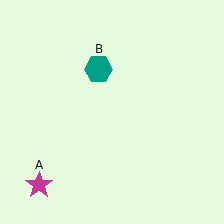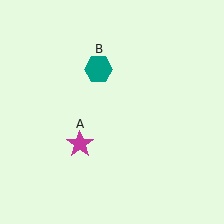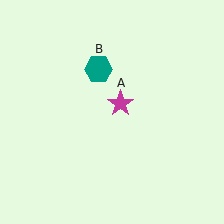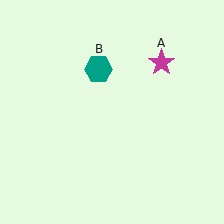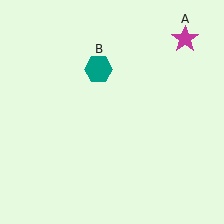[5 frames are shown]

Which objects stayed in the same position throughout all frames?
Teal hexagon (object B) remained stationary.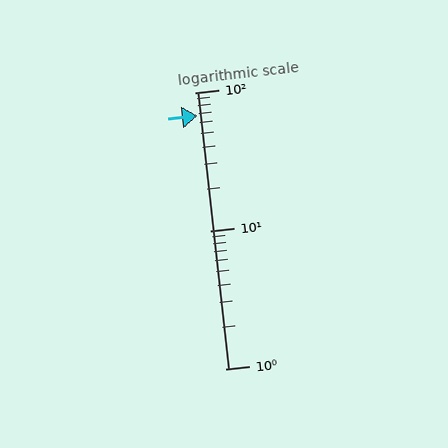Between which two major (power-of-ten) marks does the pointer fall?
The pointer is between 10 and 100.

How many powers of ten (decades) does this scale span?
The scale spans 2 decades, from 1 to 100.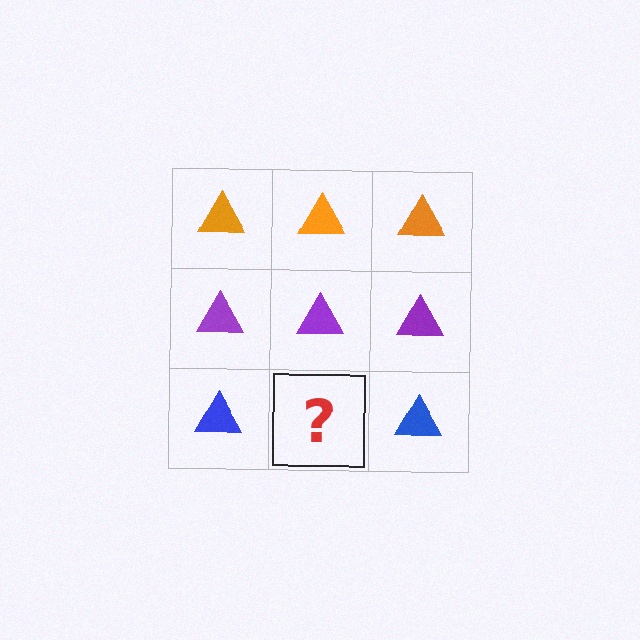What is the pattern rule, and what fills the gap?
The rule is that each row has a consistent color. The gap should be filled with a blue triangle.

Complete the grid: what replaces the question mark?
The question mark should be replaced with a blue triangle.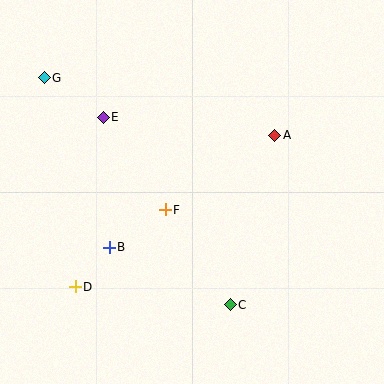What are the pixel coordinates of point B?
Point B is at (109, 247).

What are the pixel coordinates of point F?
Point F is at (165, 210).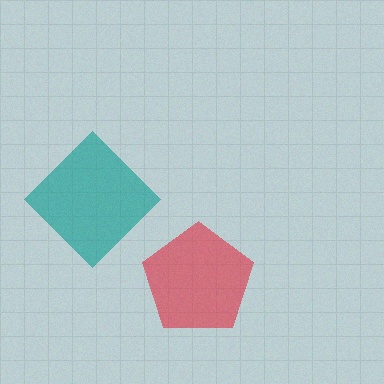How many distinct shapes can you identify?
There are 2 distinct shapes: a red pentagon, a teal diamond.